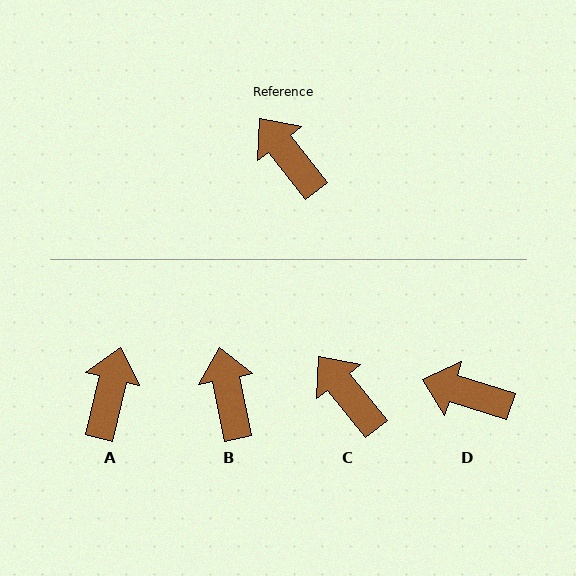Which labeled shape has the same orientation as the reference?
C.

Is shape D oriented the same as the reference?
No, it is off by about 35 degrees.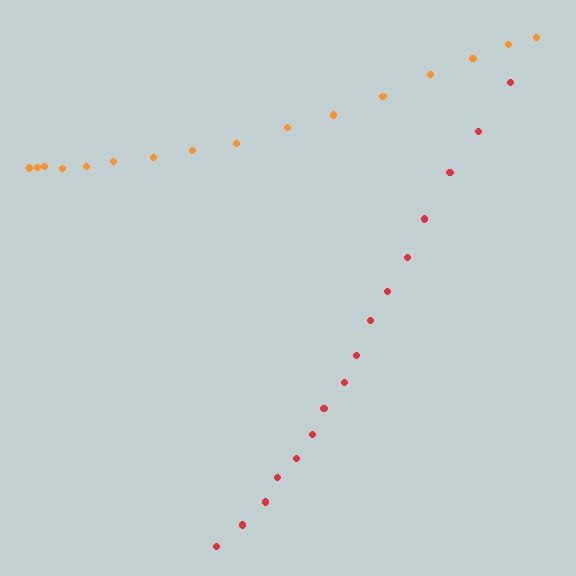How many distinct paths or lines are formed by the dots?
There are 2 distinct paths.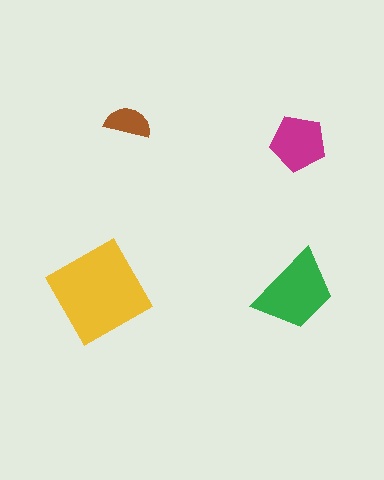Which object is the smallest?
The brown semicircle.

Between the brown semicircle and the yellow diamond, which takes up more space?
The yellow diamond.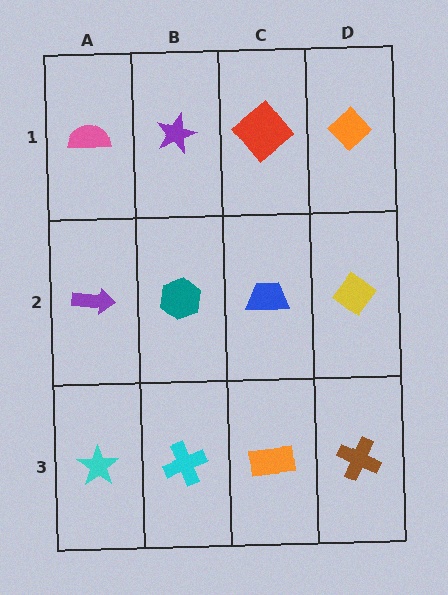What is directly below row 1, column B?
A teal hexagon.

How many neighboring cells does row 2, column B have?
4.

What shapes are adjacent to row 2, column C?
A red diamond (row 1, column C), an orange rectangle (row 3, column C), a teal hexagon (row 2, column B), a yellow diamond (row 2, column D).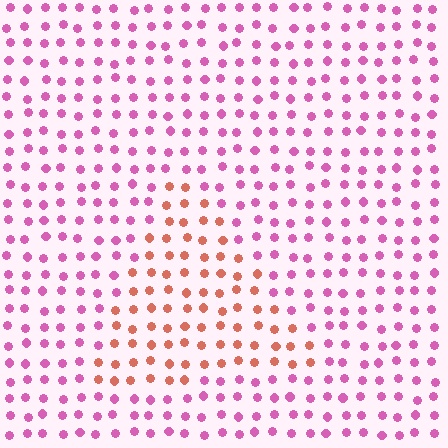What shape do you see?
I see a triangle.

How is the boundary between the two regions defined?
The boundary is defined purely by a slight shift in hue (about 51 degrees). Spacing, size, and orientation are identical on both sides.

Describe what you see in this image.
The image is filled with small pink elements in a uniform arrangement. A triangle-shaped region is visible where the elements are tinted to a slightly different hue, forming a subtle color boundary.